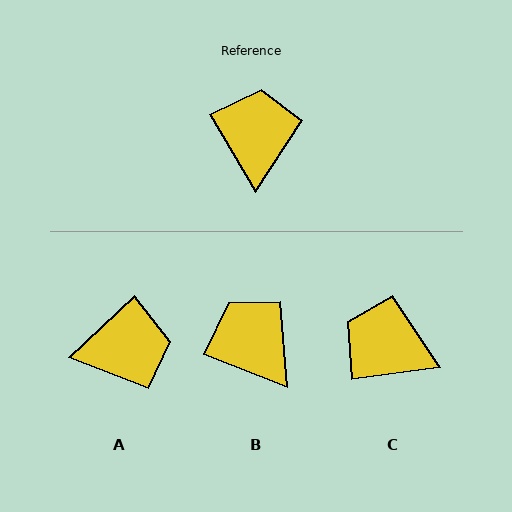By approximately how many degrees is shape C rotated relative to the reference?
Approximately 67 degrees counter-clockwise.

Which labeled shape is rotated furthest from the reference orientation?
A, about 78 degrees away.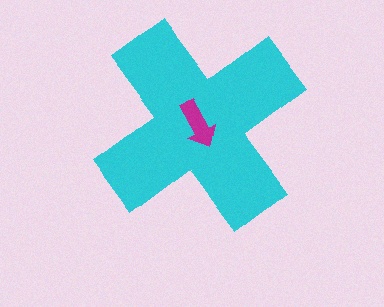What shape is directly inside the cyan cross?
The magenta arrow.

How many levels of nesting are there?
2.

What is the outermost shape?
The cyan cross.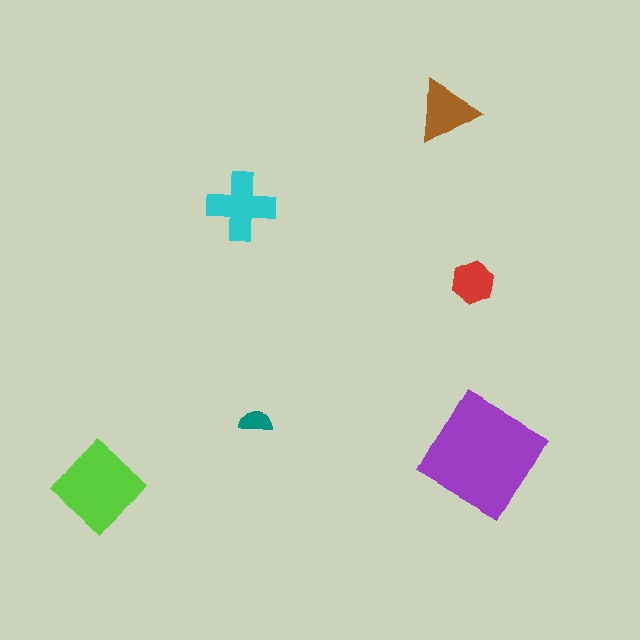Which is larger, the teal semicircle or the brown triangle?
The brown triangle.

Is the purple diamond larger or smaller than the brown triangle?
Larger.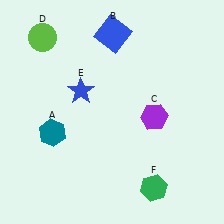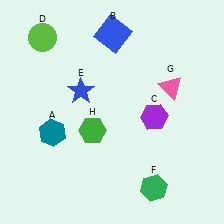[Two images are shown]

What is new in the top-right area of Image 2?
A pink triangle (G) was added in the top-right area of Image 2.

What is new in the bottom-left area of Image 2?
A green hexagon (H) was added in the bottom-left area of Image 2.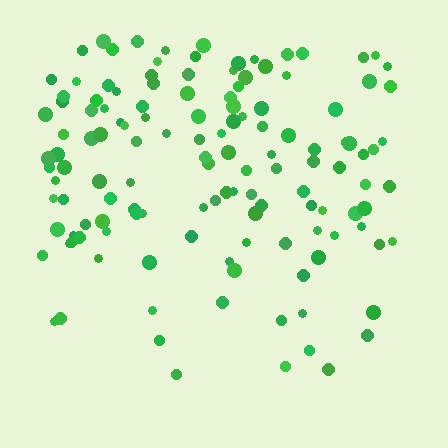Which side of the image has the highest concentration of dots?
The top.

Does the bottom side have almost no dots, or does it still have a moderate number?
Still a moderate number, just noticeably fewer than the top.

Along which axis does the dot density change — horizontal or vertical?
Vertical.